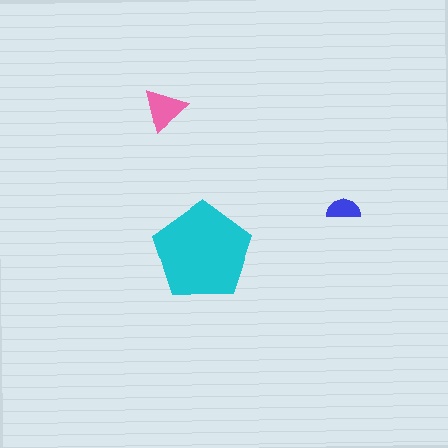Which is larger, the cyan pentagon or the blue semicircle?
The cyan pentagon.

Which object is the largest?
The cyan pentagon.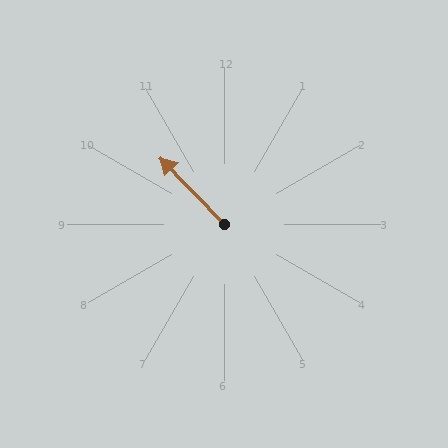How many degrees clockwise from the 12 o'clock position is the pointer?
Approximately 316 degrees.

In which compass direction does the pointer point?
Northwest.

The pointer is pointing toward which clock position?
Roughly 11 o'clock.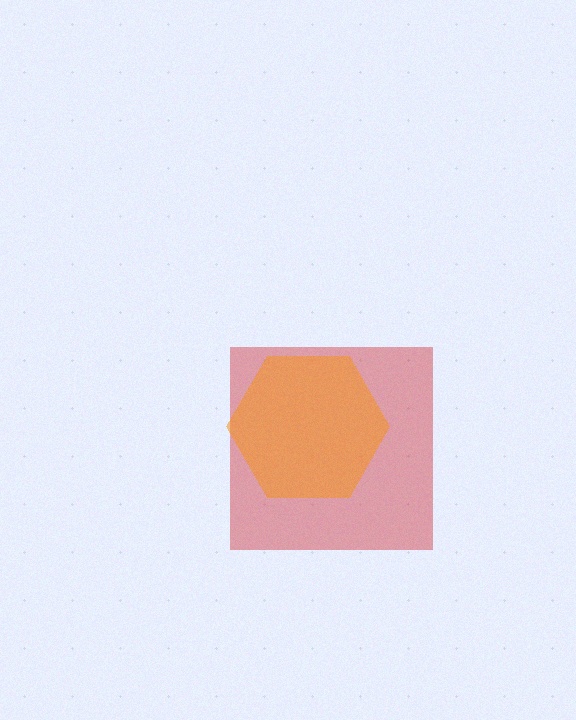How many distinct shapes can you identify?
There are 2 distinct shapes: a red square, an orange hexagon.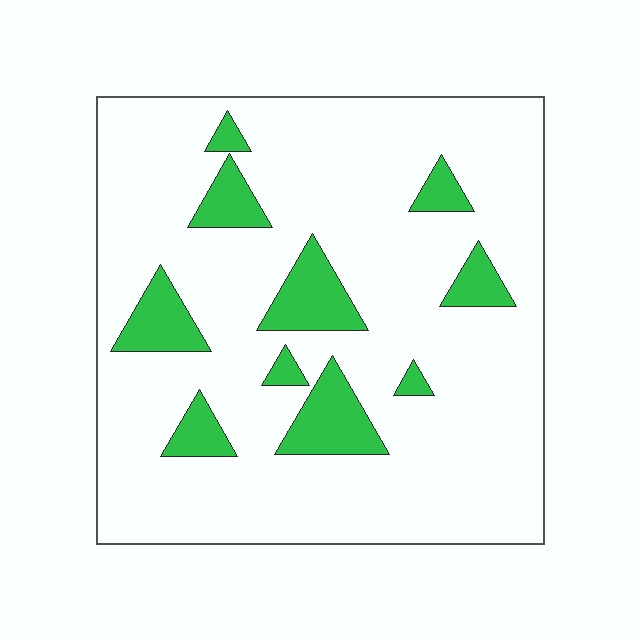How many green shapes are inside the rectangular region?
10.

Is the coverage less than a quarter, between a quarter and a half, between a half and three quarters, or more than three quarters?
Less than a quarter.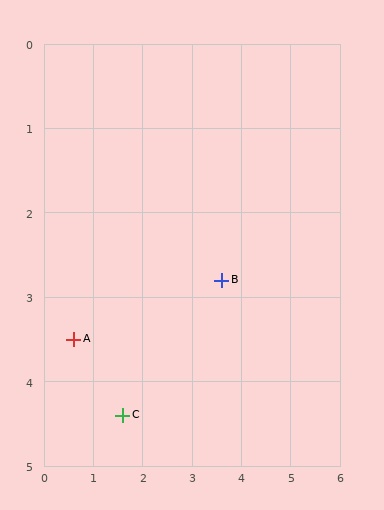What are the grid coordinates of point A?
Point A is at approximately (0.6, 3.5).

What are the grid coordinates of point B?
Point B is at approximately (3.6, 2.8).